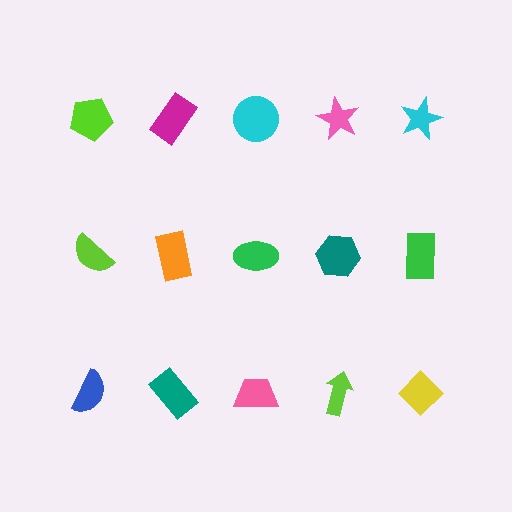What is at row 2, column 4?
A teal hexagon.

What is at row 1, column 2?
A magenta rectangle.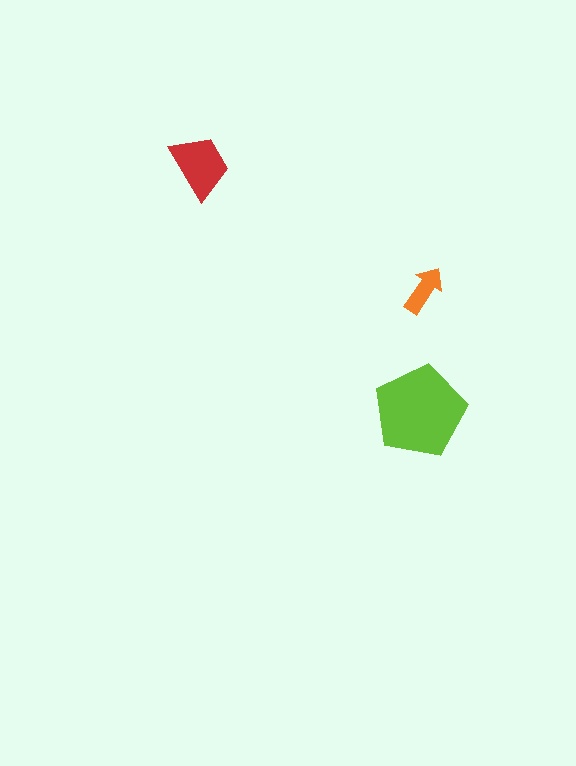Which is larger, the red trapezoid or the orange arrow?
The red trapezoid.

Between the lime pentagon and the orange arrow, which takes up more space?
The lime pentagon.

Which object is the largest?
The lime pentagon.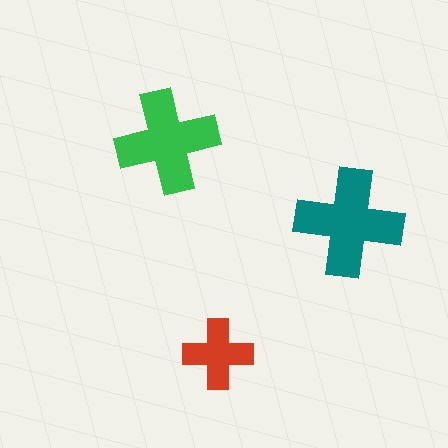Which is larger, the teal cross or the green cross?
The teal one.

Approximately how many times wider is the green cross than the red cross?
About 1.5 times wider.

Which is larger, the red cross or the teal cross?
The teal one.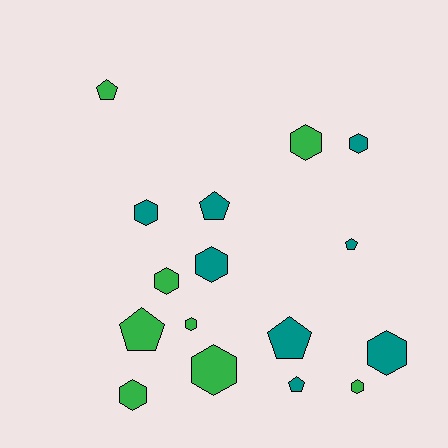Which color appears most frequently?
Teal, with 8 objects.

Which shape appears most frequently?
Hexagon, with 10 objects.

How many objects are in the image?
There are 16 objects.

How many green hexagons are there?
There are 6 green hexagons.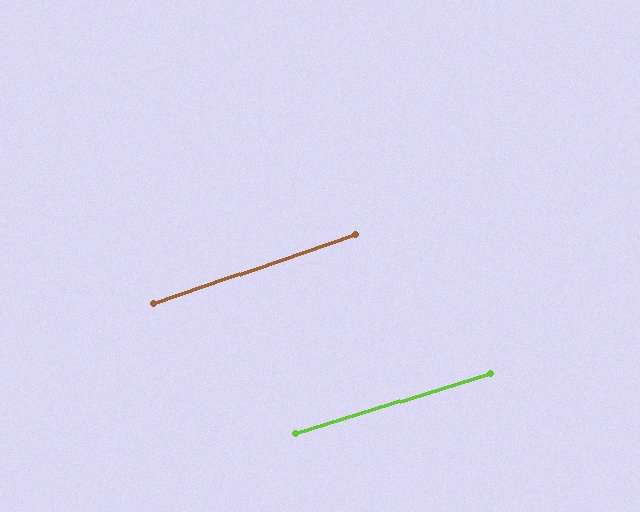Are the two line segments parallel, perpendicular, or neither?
Parallel — their directions differ by only 1.7°.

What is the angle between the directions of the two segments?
Approximately 2 degrees.